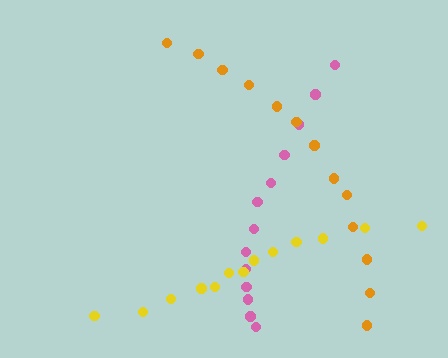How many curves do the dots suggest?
There are 3 distinct paths.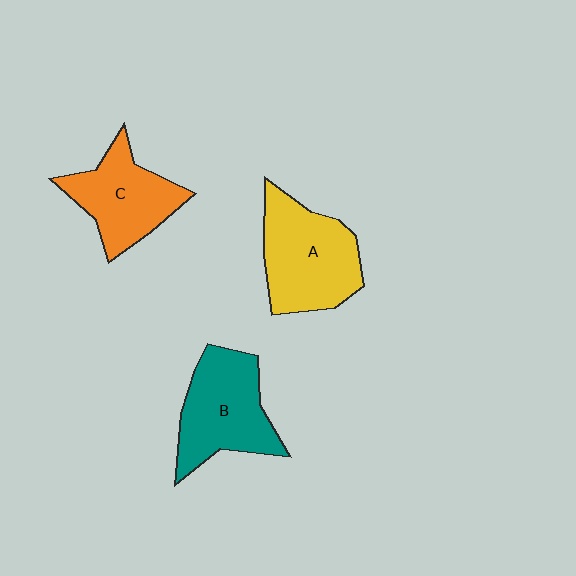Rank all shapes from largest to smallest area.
From largest to smallest: A (yellow), B (teal), C (orange).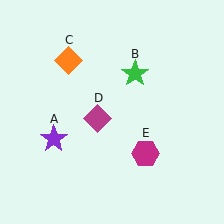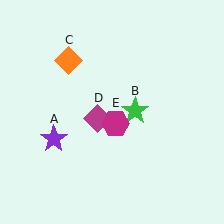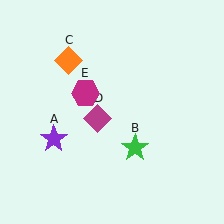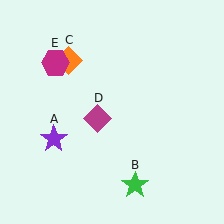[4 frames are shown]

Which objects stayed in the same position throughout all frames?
Purple star (object A) and orange diamond (object C) and magenta diamond (object D) remained stationary.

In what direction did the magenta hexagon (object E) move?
The magenta hexagon (object E) moved up and to the left.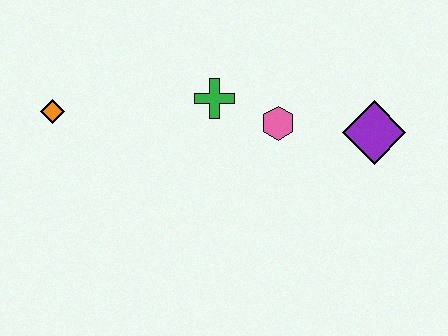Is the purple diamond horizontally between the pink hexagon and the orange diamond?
No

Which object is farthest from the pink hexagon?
The orange diamond is farthest from the pink hexagon.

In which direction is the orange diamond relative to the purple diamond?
The orange diamond is to the left of the purple diamond.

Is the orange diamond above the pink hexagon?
Yes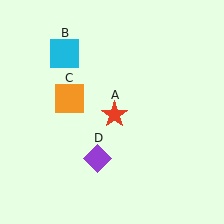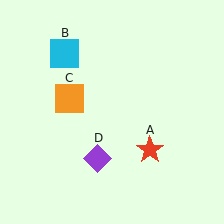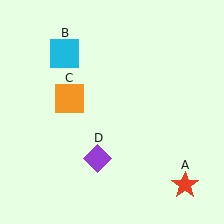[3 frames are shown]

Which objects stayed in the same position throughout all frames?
Cyan square (object B) and orange square (object C) and purple diamond (object D) remained stationary.